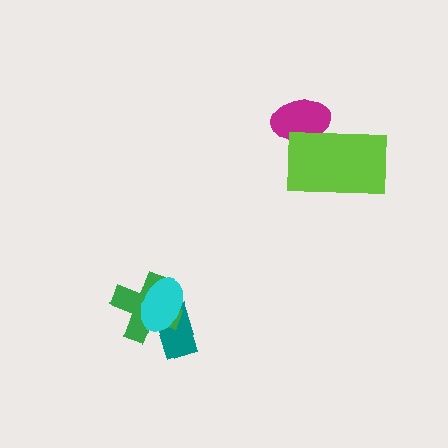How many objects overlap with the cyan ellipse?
2 objects overlap with the cyan ellipse.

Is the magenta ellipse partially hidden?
Yes, it is partially covered by another shape.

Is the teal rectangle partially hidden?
Yes, it is partially covered by another shape.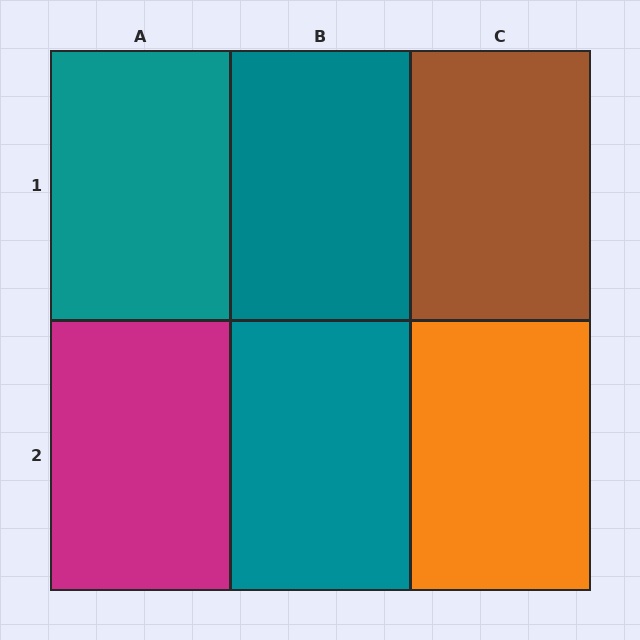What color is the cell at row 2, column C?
Orange.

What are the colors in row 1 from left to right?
Teal, teal, brown.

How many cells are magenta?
1 cell is magenta.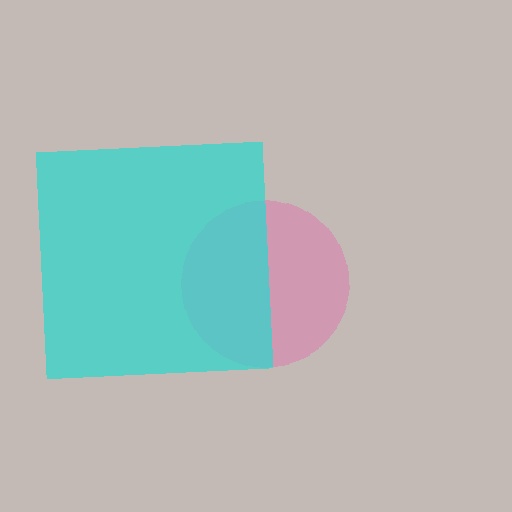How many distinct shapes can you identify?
There are 2 distinct shapes: a pink circle, a cyan square.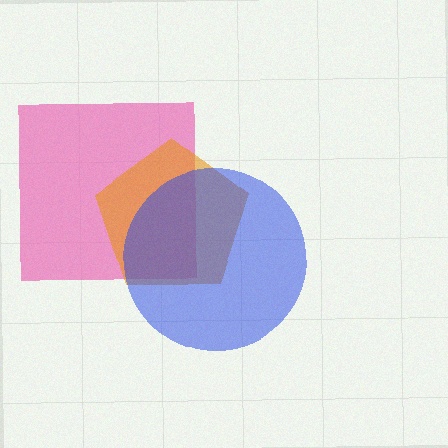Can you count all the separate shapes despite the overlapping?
Yes, there are 3 separate shapes.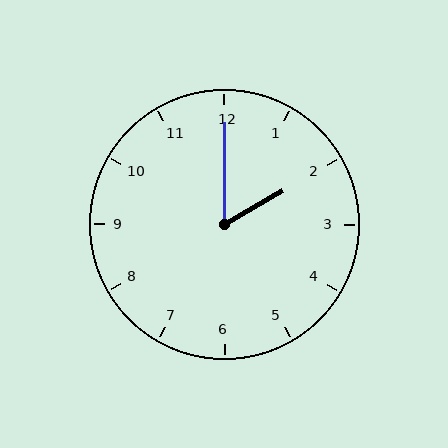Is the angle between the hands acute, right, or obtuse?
It is acute.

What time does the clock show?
2:00.